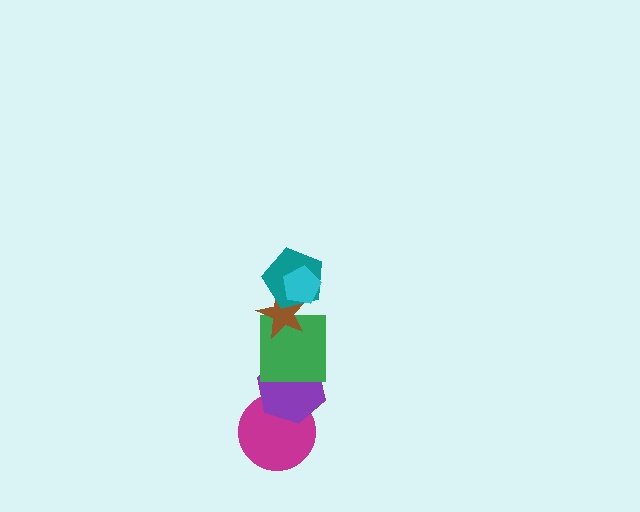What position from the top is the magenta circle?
The magenta circle is 6th from the top.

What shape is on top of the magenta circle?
The purple hexagon is on top of the magenta circle.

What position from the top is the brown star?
The brown star is 3rd from the top.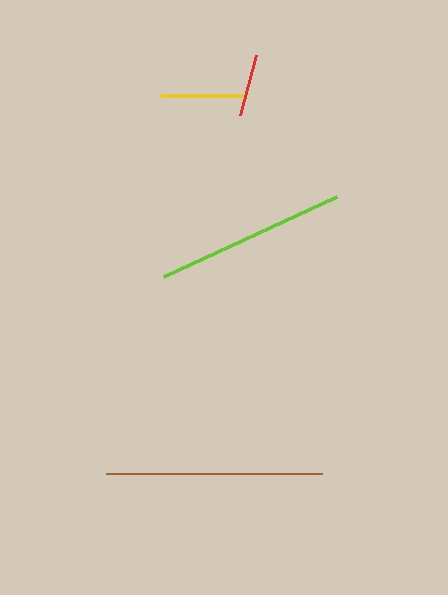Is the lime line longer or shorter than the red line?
The lime line is longer than the red line.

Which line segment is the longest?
The brown line is the longest at approximately 215 pixels.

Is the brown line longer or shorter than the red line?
The brown line is longer than the red line.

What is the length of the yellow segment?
The yellow segment is approximately 82 pixels long.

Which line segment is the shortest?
The red line is the shortest at approximately 62 pixels.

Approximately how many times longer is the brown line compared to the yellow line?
The brown line is approximately 2.6 times the length of the yellow line.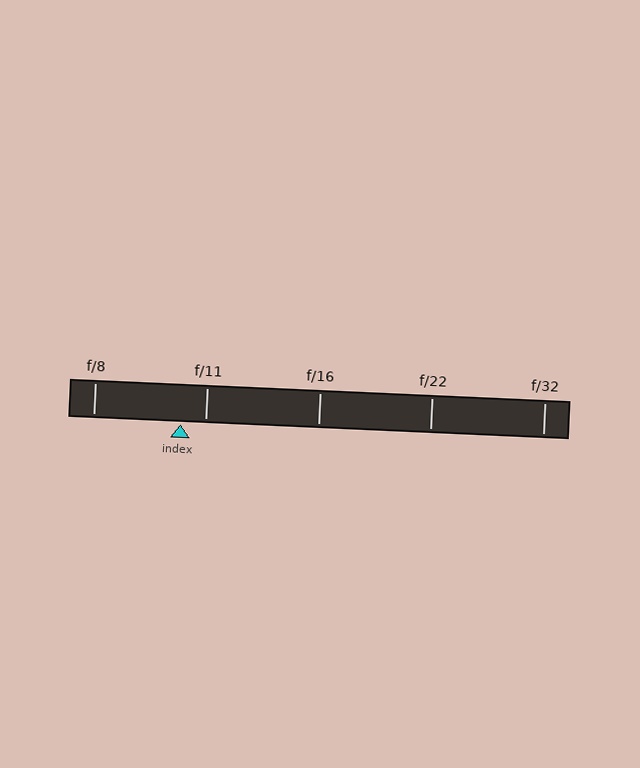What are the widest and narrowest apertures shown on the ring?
The widest aperture shown is f/8 and the narrowest is f/32.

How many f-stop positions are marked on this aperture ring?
There are 5 f-stop positions marked.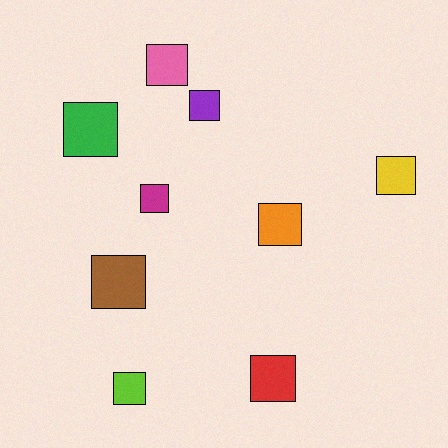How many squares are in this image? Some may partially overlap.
There are 9 squares.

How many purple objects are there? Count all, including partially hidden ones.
There is 1 purple object.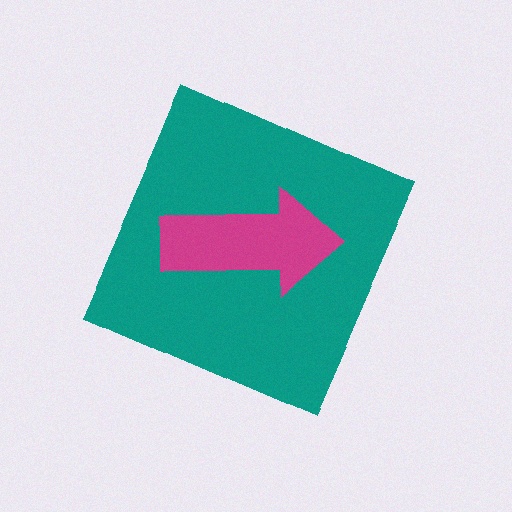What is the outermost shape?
The teal diamond.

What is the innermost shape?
The magenta arrow.